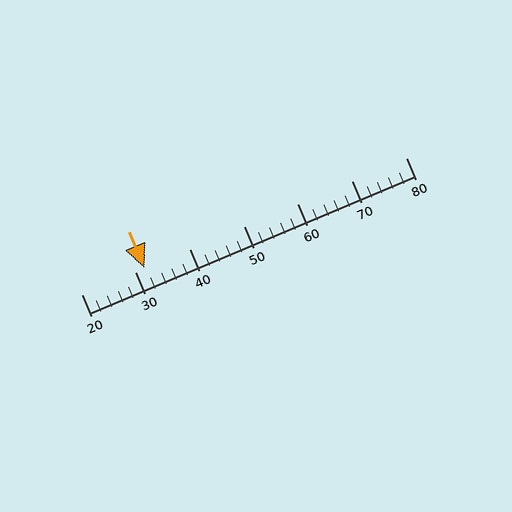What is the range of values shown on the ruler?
The ruler shows values from 20 to 80.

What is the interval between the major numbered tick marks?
The major tick marks are spaced 10 units apart.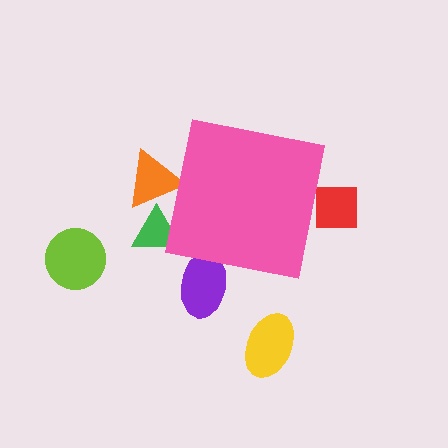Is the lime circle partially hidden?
No, the lime circle is fully visible.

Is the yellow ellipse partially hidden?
No, the yellow ellipse is fully visible.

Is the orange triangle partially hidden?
Yes, the orange triangle is partially hidden behind the pink square.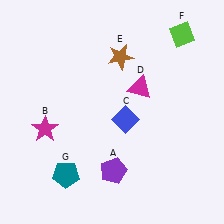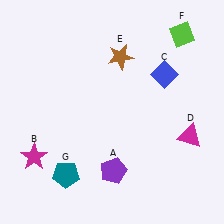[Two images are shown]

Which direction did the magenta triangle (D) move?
The magenta triangle (D) moved right.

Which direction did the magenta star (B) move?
The magenta star (B) moved down.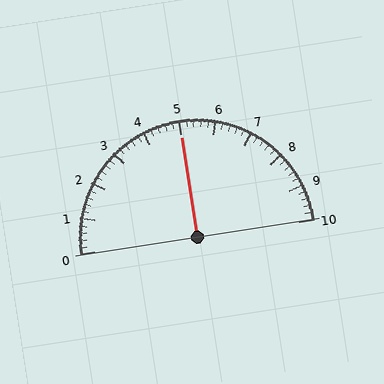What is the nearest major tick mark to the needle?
The nearest major tick mark is 5.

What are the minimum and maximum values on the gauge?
The gauge ranges from 0 to 10.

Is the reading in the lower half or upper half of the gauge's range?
The reading is in the upper half of the range (0 to 10).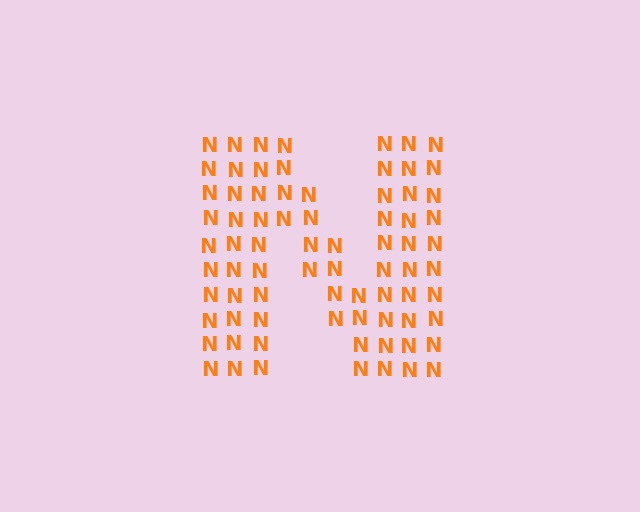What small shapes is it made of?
It is made of small letter N's.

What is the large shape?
The large shape is the letter N.